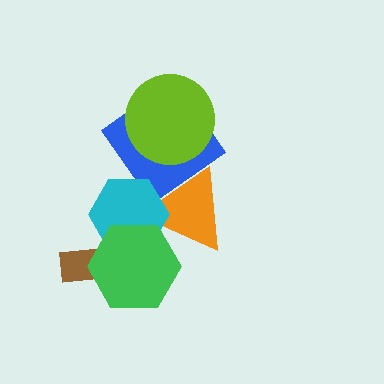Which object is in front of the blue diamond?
The lime circle is in front of the blue diamond.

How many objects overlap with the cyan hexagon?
2 objects overlap with the cyan hexagon.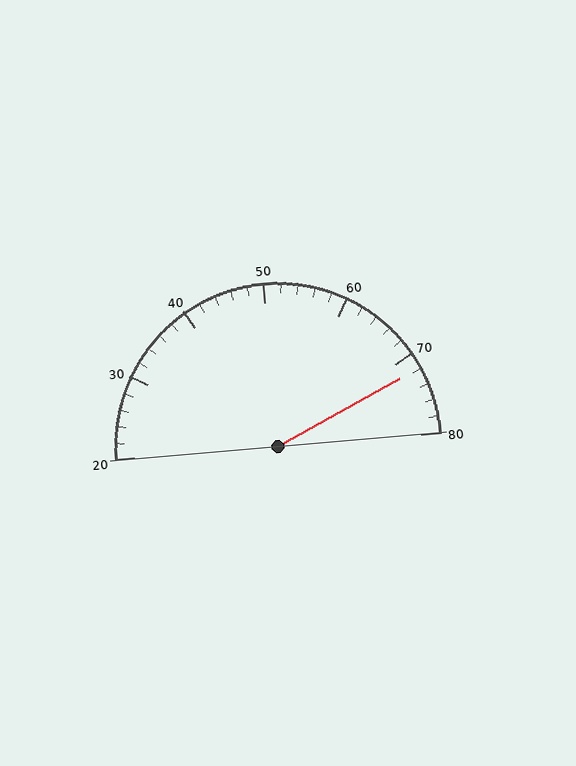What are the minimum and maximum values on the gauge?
The gauge ranges from 20 to 80.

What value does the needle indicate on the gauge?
The needle indicates approximately 72.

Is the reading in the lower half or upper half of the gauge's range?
The reading is in the upper half of the range (20 to 80).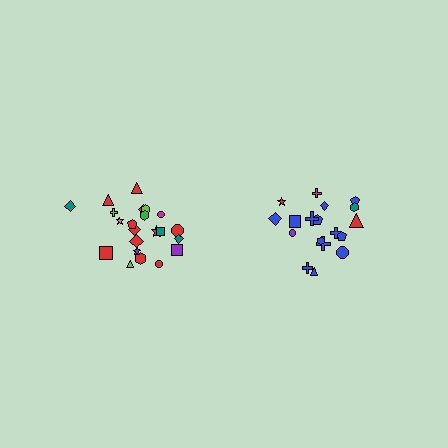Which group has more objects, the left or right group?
The left group.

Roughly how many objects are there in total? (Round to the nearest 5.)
Roughly 40 objects in total.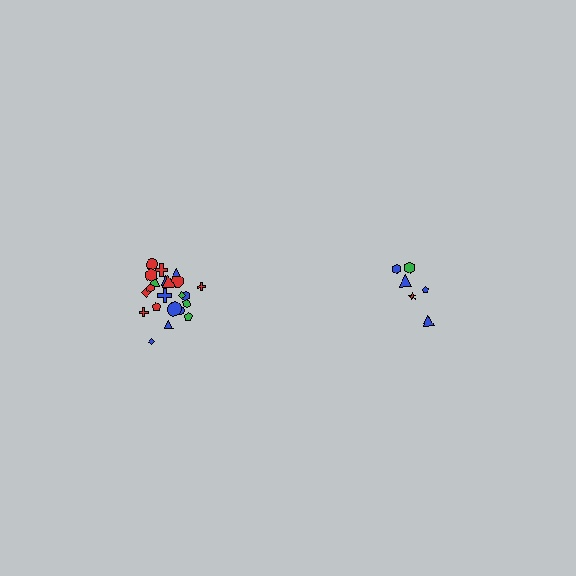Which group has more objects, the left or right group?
The left group.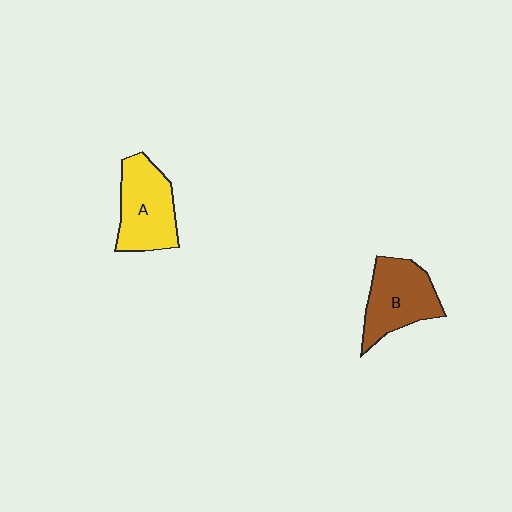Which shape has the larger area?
Shape A (yellow).